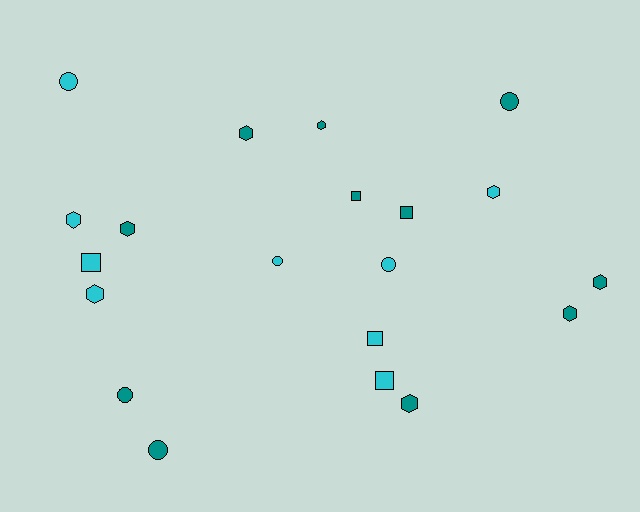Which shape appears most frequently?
Hexagon, with 9 objects.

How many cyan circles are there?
There are 3 cyan circles.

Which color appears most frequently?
Teal, with 11 objects.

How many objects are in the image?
There are 20 objects.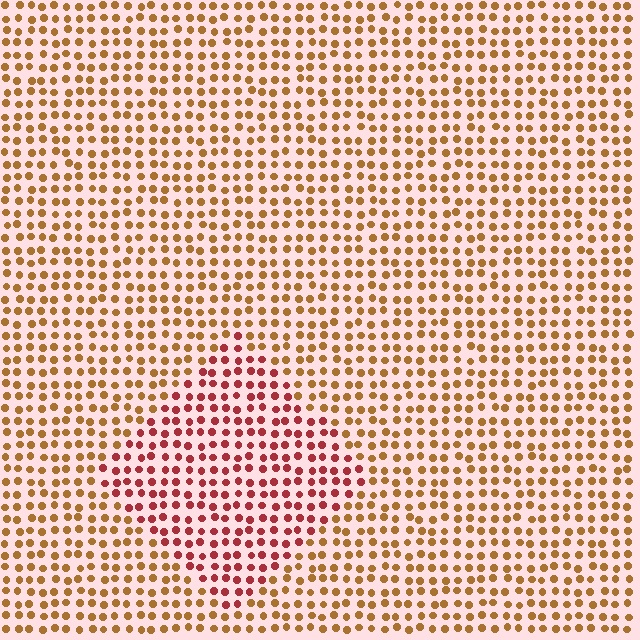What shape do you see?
I see a diamond.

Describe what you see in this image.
The image is filled with small brown elements in a uniform arrangement. A diamond-shaped region is visible where the elements are tinted to a slightly different hue, forming a subtle color boundary.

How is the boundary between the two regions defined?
The boundary is defined purely by a slight shift in hue (about 39 degrees). Spacing, size, and orientation are identical on both sides.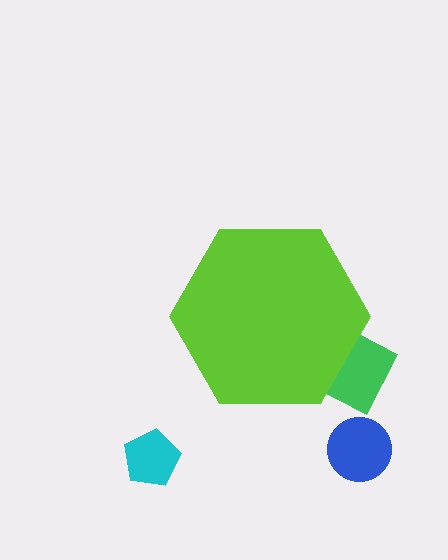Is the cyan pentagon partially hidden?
No, the cyan pentagon is fully visible.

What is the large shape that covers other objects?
A lime hexagon.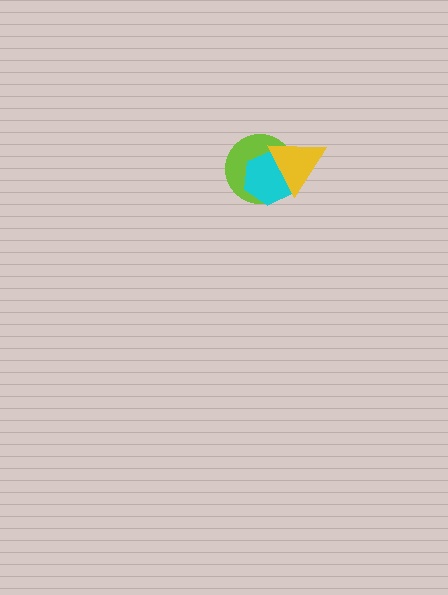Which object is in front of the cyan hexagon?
The yellow triangle is in front of the cyan hexagon.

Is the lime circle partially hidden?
Yes, it is partially covered by another shape.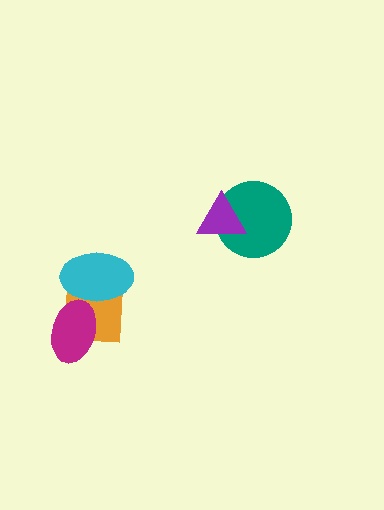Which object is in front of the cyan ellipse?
The magenta ellipse is in front of the cyan ellipse.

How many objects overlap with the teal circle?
1 object overlaps with the teal circle.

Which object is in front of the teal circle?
The purple triangle is in front of the teal circle.